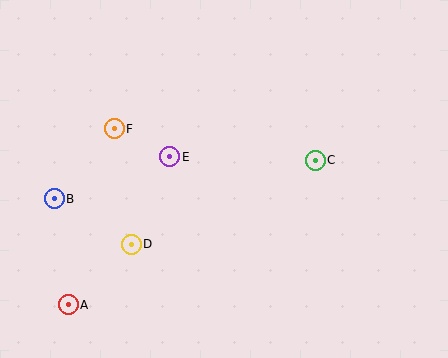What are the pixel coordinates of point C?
Point C is at (315, 160).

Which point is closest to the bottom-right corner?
Point C is closest to the bottom-right corner.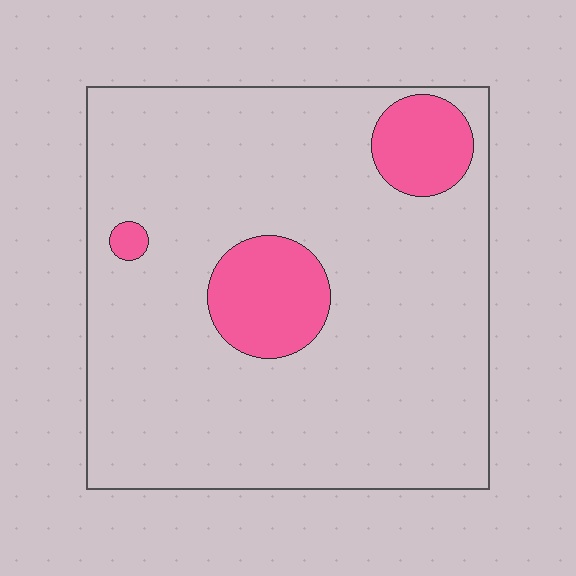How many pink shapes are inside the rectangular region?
3.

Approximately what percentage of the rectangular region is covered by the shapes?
Approximately 15%.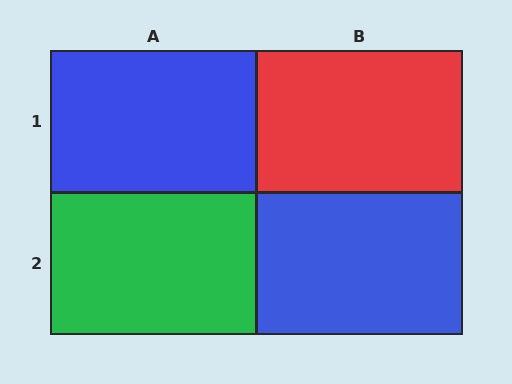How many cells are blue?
2 cells are blue.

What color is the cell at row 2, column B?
Blue.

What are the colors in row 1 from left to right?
Blue, red.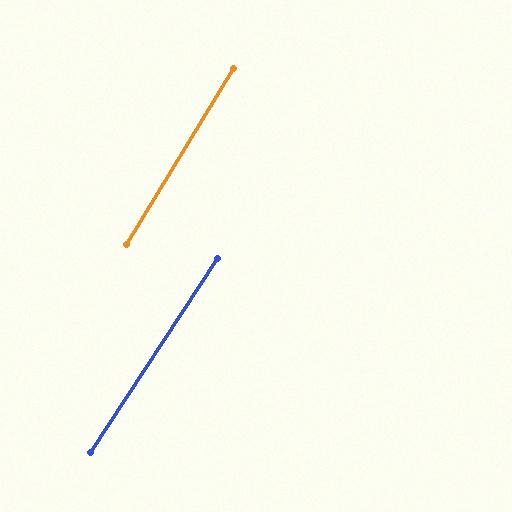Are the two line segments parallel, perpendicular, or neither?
Parallel — their directions differ by only 1.9°.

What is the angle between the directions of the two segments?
Approximately 2 degrees.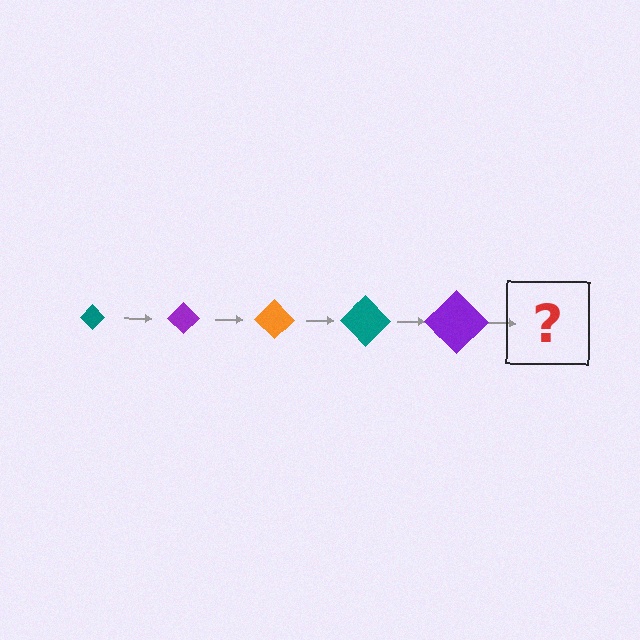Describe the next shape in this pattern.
It should be an orange diamond, larger than the previous one.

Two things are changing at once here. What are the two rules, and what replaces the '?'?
The two rules are that the diamond grows larger each step and the color cycles through teal, purple, and orange. The '?' should be an orange diamond, larger than the previous one.